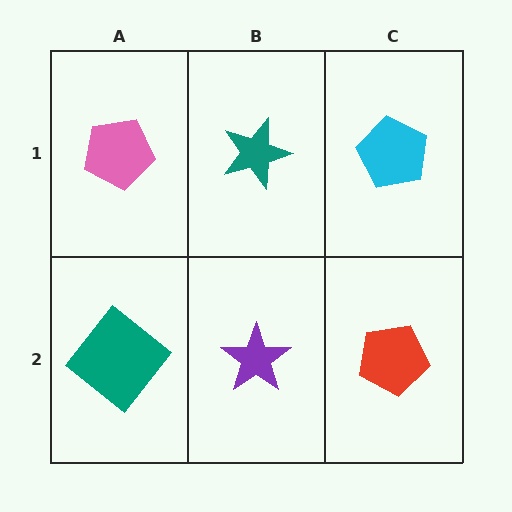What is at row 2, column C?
A red pentagon.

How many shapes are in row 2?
3 shapes.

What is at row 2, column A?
A teal diamond.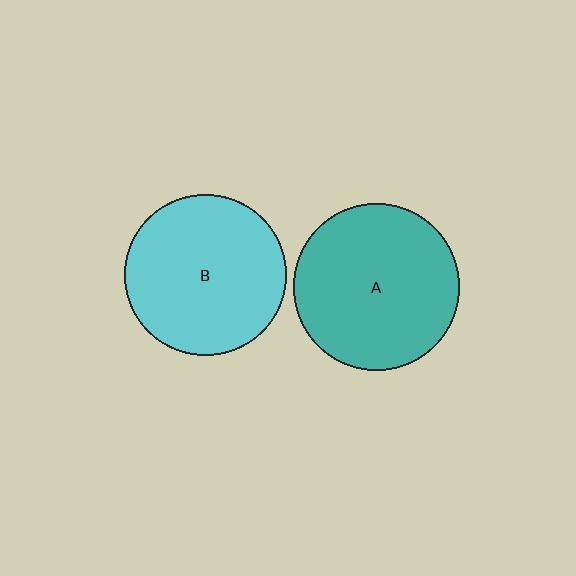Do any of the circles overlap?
No, none of the circles overlap.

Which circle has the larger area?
Circle A (teal).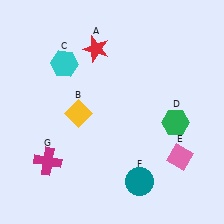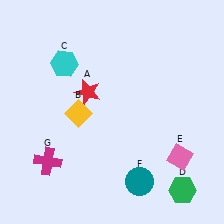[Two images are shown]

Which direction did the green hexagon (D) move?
The green hexagon (D) moved down.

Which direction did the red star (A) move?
The red star (A) moved down.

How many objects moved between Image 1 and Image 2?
2 objects moved between the two images.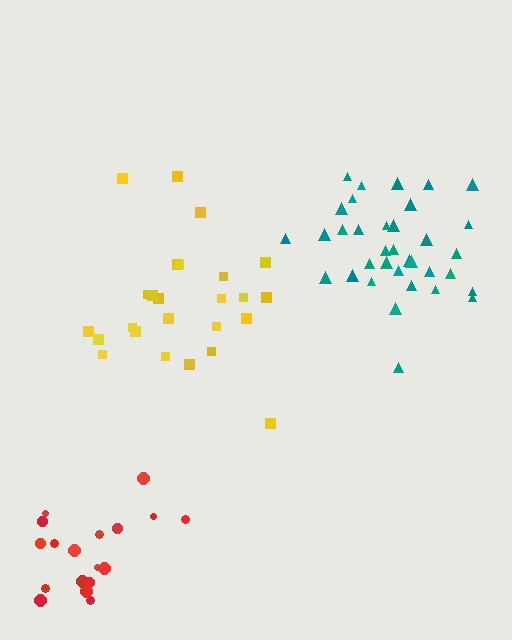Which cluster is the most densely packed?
Teal.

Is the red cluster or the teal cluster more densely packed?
Teal.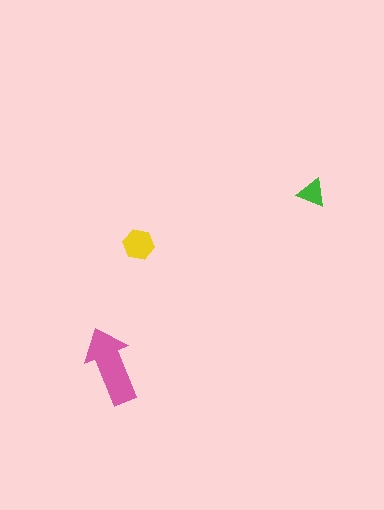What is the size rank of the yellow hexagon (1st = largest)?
2nd.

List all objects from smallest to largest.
The green triangle, the yellow hexagon, the pink arrow.